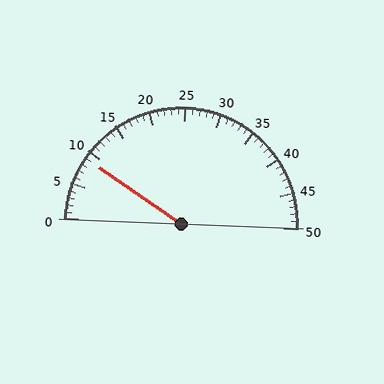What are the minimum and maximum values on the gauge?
The gauge ranges from 0 to 50.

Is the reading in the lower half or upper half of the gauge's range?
The reading is in the lower half of the range (0 to 50).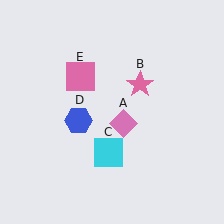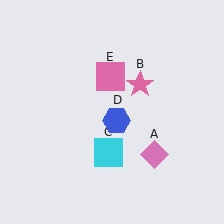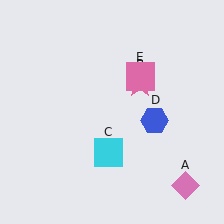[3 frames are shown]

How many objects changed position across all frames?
3 objects changed position: pink diamond (object A), blue hexagon (object D), pink square (object E).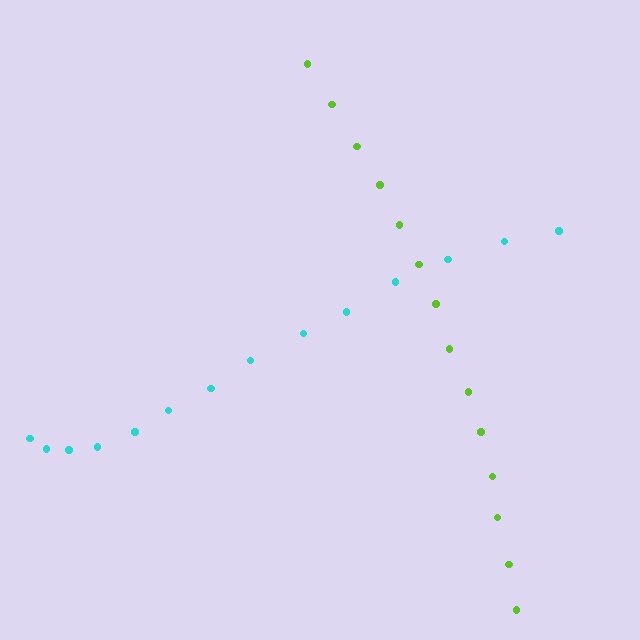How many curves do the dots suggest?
There are 2 distinct paths.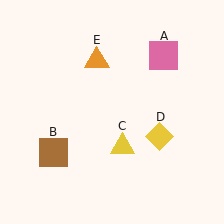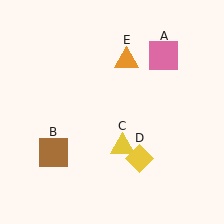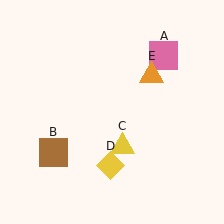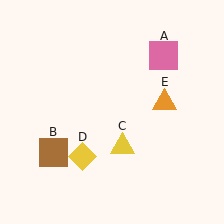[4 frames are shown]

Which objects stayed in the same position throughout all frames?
Pink square (object A) and brown square (object B) and yellow triangle (object C) remained stationary.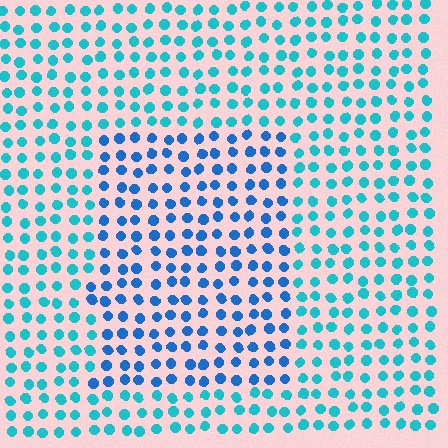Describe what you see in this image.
The image is filled with small cyan elements in a uniform arrangement. A rectangle-shaped region is visible where the elements are tinted to a slightly different hue, forming a subtle color boundary.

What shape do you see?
I see a rectangle.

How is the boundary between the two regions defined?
The boundary is defined purely by a slight shift in hue (about 30 degrees). Spacing, size, and orientation are identical on both sides.